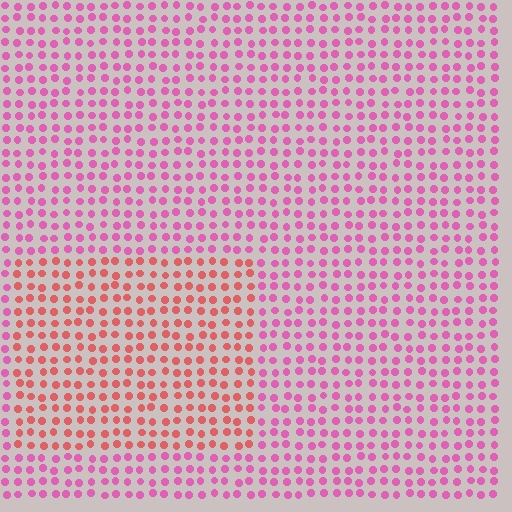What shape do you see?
I see a rectangle.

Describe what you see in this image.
The image is filled with small pink elements in a uniform arrangement. A rectangle-shaped region is visible where the elements are tinted to a slightly different hue, forming a subtle color boundary.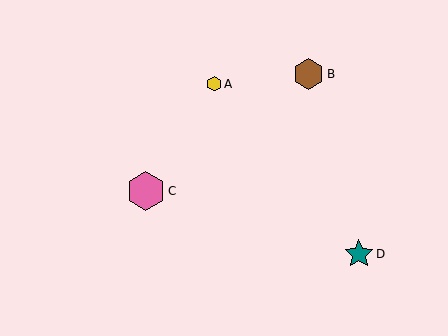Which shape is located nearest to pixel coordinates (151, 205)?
The pink hexagon (labeled C) at (146, 191) is nearest to that location.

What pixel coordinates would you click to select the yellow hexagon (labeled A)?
Click at (214, 84) to select the yellow hexagon A.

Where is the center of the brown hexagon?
The center of the brown hexagon is at (309, 74).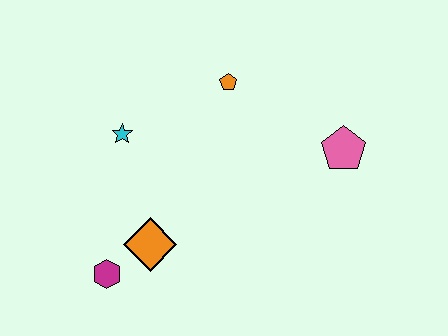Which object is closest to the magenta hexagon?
The orange diamond is closest to the magenta hexagon.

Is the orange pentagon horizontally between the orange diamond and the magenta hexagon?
No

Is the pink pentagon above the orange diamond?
Yes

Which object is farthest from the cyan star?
The pink pentagon is farthest from the cyan star.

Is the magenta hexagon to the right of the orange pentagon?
No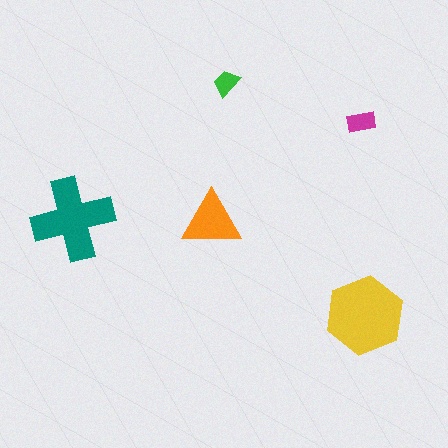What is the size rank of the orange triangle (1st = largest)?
3rd.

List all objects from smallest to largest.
The green trapezoid, the magenta rectangle, the orange triangle, the teal cross, the yellow hexagon.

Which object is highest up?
The green trapezoid is topmost.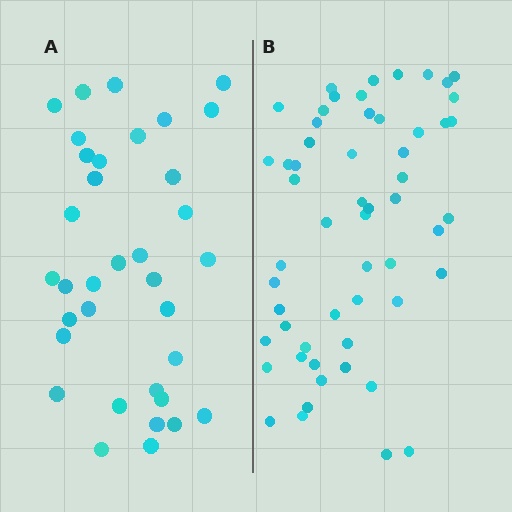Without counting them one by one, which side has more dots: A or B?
Region B (the right region) has more dots.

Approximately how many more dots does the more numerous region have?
Region B has approximately 20 more dots than region A.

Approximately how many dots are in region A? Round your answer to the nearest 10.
About 40 dots. (The exact count is 35, which rounds to 40.)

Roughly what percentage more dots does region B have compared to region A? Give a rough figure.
About 60% more.